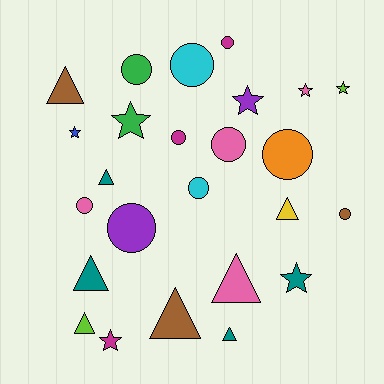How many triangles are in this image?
There are 8 triangles.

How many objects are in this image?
There are 25 objects.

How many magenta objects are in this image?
There are 3 magenta objects.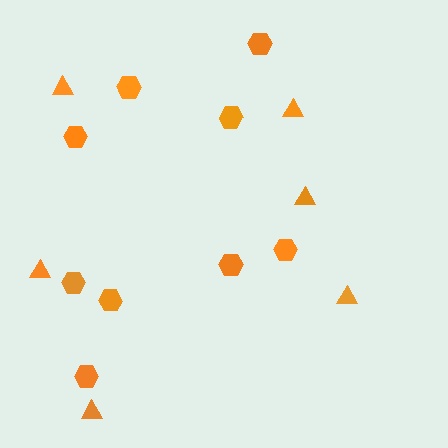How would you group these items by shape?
There are 2 groups: one group of triangles (6) and one group of hexagons (9).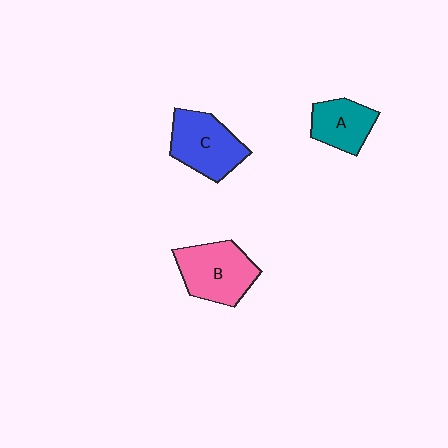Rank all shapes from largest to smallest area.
From largest to smallest: B (pink), C (blue), A (teal).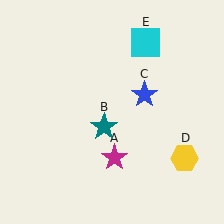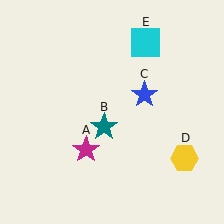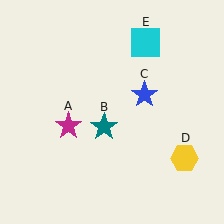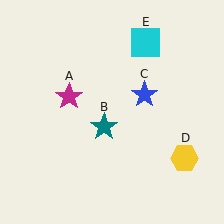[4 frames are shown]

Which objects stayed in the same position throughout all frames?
Teal star (object B) and blue star (object C) and yellow hexagon (object D) and cyan square (object E) remained stationary.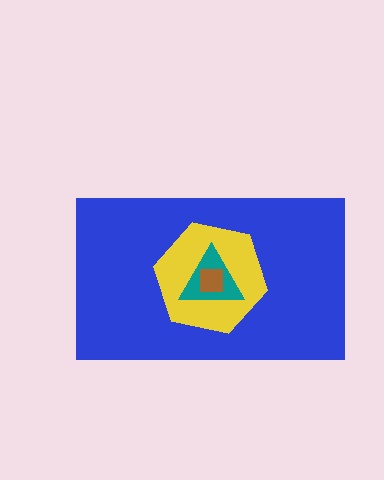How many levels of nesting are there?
4.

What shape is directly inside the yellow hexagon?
The teal triangle.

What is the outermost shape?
The blue rectangle.